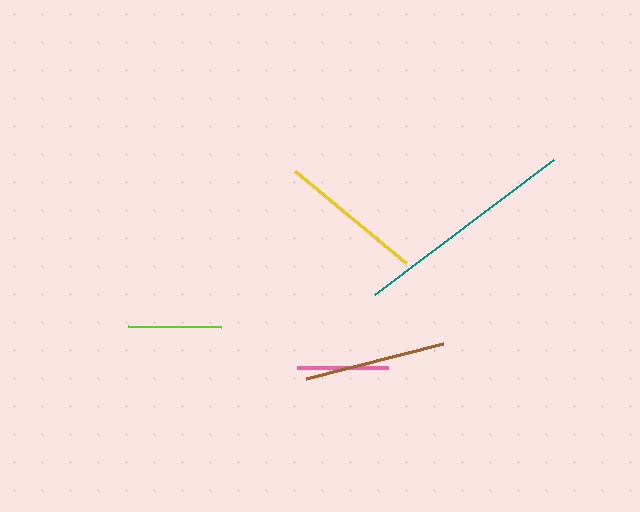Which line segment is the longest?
The teal line is the longest at approximately 225 pixels.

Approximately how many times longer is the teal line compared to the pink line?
The teal line is approximately 2.5 times the length of the pink line.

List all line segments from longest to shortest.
From longest to shortest: teal, yellow, brown, lime, pink.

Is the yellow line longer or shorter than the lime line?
The yellow line is longer than the lime line.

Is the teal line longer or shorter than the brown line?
The teal line is longer than the brown line.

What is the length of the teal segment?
The teal segment is approximately 225 pixels long.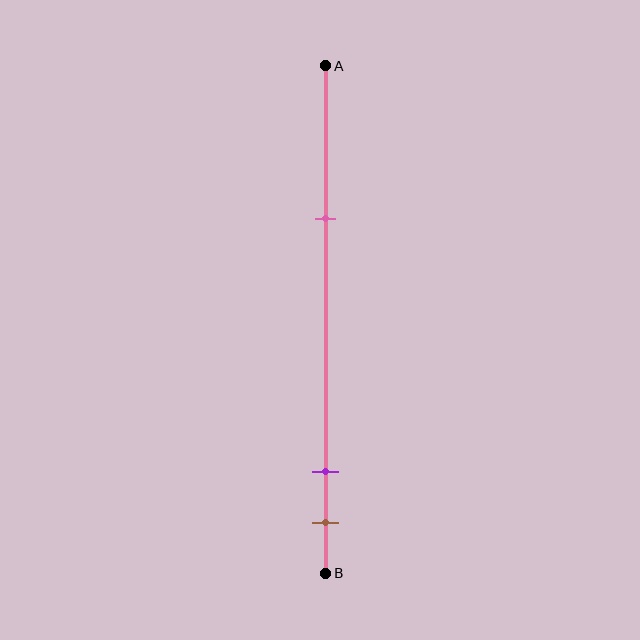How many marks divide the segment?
There are 3 marks dividing the segment.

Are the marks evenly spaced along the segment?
No, the marks are not evenly spaced.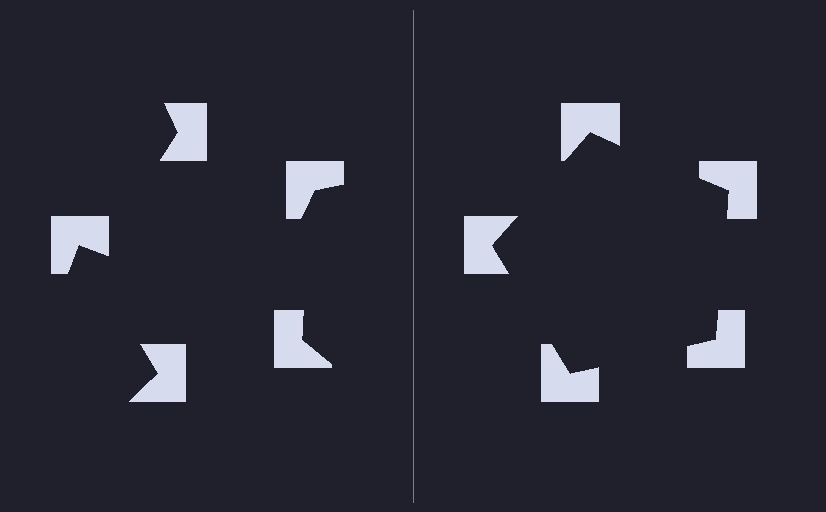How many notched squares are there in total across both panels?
10 — 5 on each side.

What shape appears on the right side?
An illusory pentagon.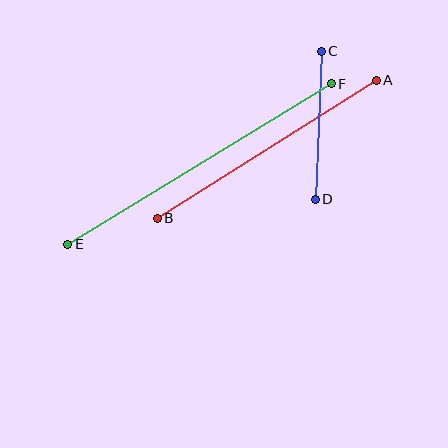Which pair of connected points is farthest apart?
Points E and F are farthest apart.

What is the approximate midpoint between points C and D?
The midpoint is at approximately (318, 125) pixels.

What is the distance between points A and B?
The distance is approximately 259 pixels.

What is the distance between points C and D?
The distance is approximately 148 pixels.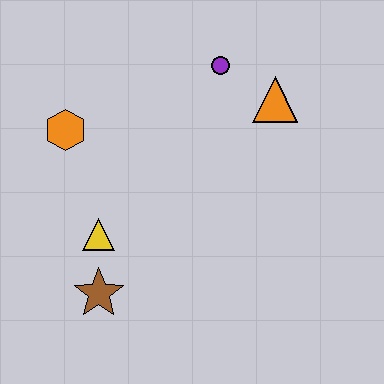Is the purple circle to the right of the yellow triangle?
Yes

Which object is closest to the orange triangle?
The purple circle is closest to the orange triangle.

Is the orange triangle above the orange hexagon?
Yes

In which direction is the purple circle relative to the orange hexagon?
The purple circle is to the right of the orange hexagon.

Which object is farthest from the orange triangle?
The brown star is farthest from the orange triangle.